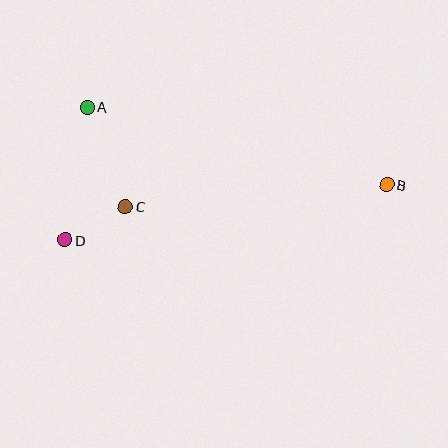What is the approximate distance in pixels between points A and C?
The distance between A and C is approximately 106 pixels.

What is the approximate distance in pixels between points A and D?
The distance between A and D is approximately 135 pixels.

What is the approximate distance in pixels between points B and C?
The distance between B and C is approximately 262 pixels.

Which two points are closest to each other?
Points C and D are closest to each other.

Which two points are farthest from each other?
Points B and D are farthest from each other.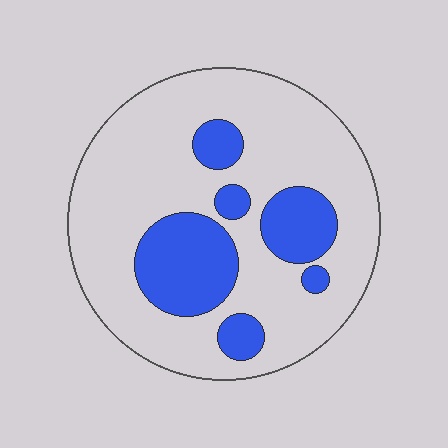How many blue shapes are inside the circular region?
6.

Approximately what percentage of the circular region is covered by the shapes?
Approximately 25%.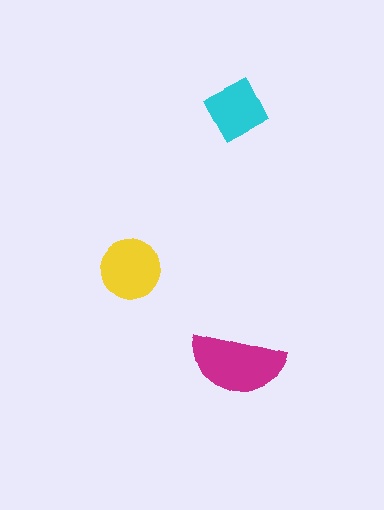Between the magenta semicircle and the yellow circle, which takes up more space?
The magenta semicircle.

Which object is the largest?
The magenta semicircle.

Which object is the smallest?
The cyan diamond.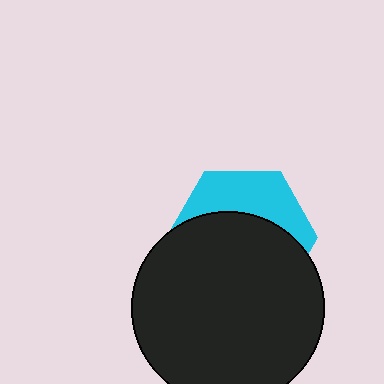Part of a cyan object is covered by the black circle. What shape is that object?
It is a hexagon.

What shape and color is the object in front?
The object in front is a black circle.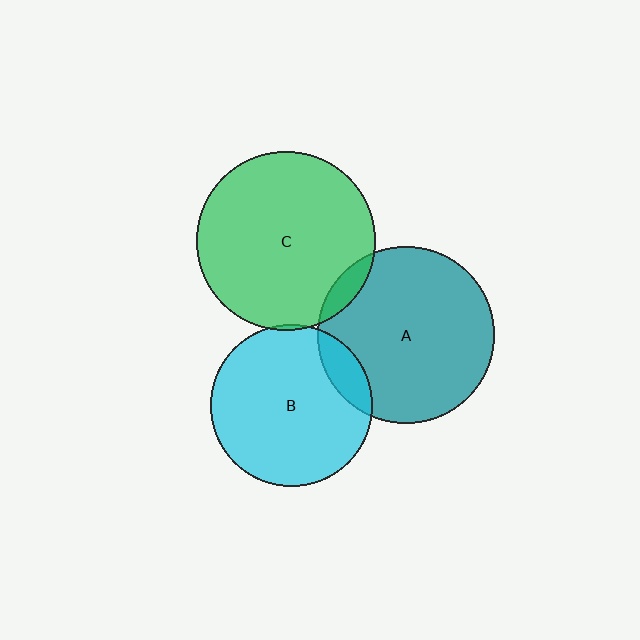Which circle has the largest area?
Circle C (green).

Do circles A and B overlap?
Yes.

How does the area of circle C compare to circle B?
Approximately 1.2 times.